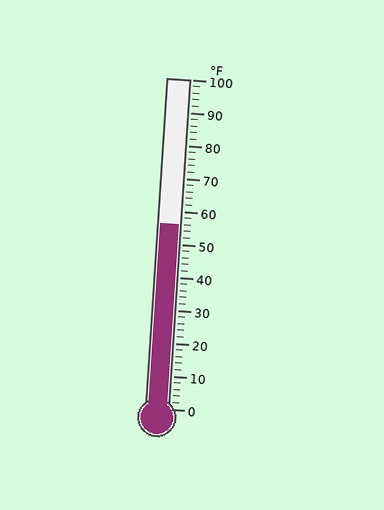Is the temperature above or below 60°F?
The temperature is below 60°F.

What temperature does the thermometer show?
The thermometer shows approximately 56°F.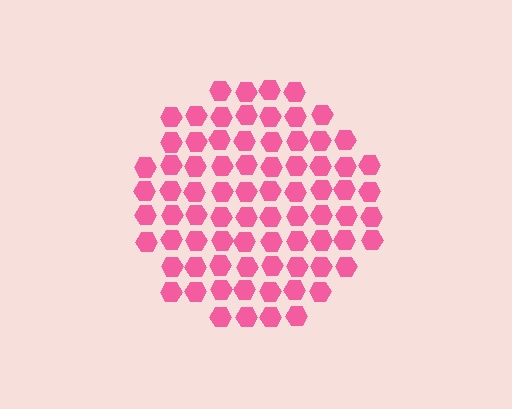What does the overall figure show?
The overall figure shows a circle.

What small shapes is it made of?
It is made of small hexagons.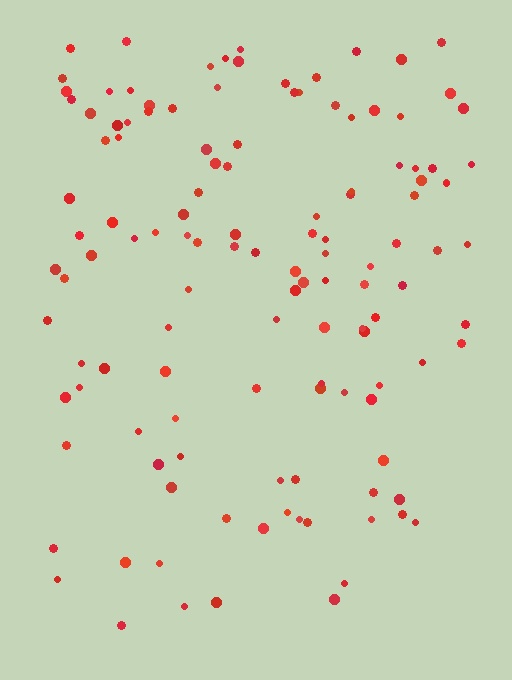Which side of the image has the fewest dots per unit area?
The bottom.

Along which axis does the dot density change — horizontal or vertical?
Vertical.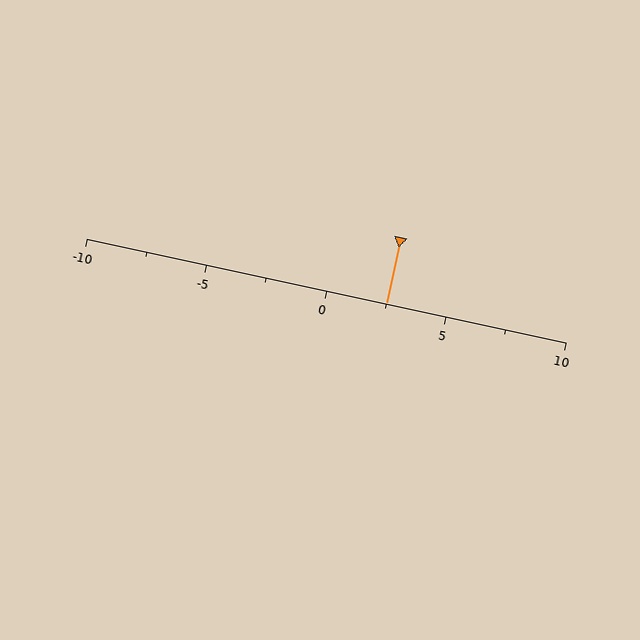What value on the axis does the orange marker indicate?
The marker indicates approximately 2.5.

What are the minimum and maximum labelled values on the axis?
The axis runs from -10 to 10.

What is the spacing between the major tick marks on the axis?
The major ticks are spaced 5 apart.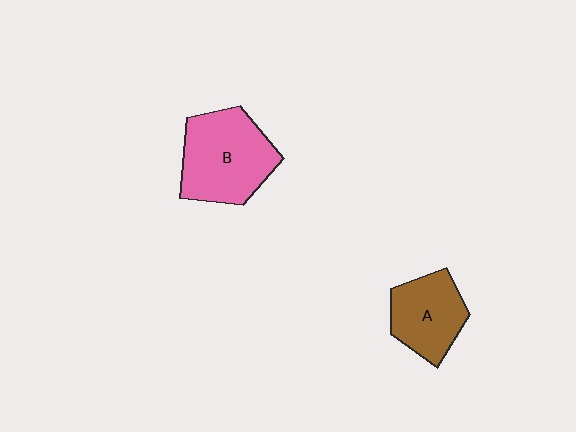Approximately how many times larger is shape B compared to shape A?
Approximately 1.4 times.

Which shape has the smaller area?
Shape A (brown).